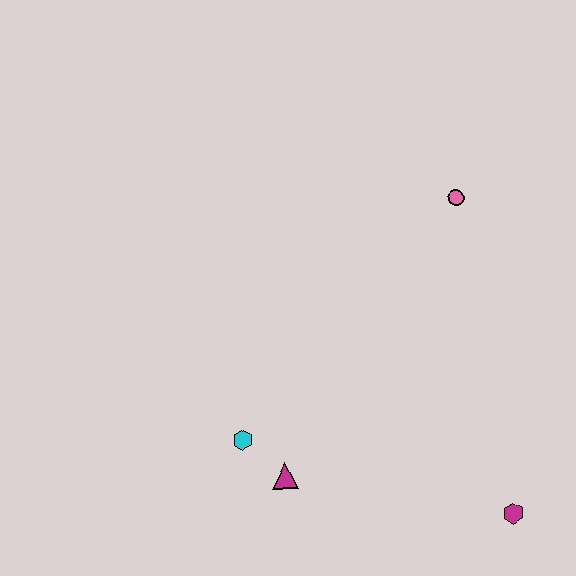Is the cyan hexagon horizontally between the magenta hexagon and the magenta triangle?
No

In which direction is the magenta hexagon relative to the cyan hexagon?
The magenta hexagon is to the right of the cyan hexagon.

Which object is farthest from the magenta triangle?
The pink circle is farthest from the magenta triangle.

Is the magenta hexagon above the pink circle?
No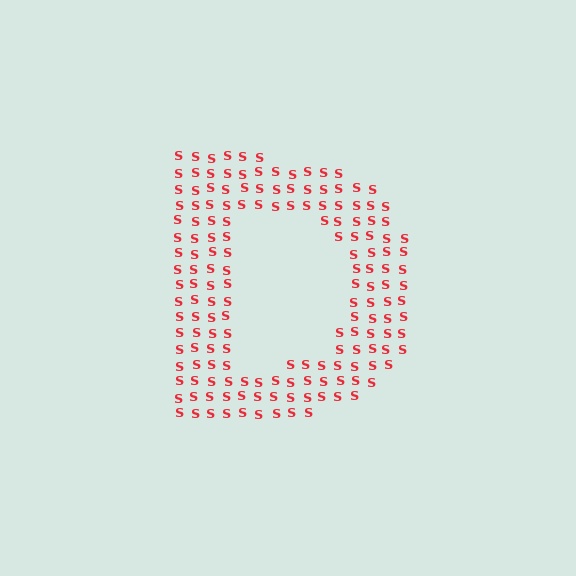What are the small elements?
The small elements are letter S's.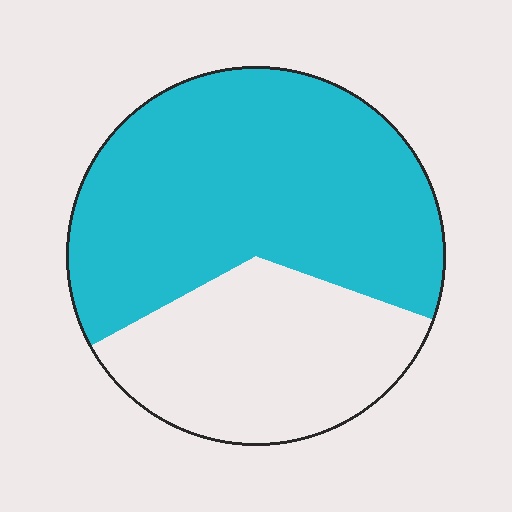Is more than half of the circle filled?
Yes.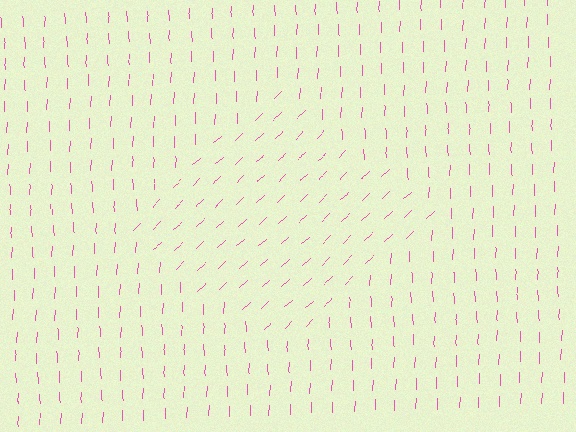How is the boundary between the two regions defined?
The boundary is defined purely by a change in line orientation (approximately 45 degrees difference). All lines are the same color and thickness.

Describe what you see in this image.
The image is filled with small pink line segments. A diamond region in the image has lines oriented differently from the surrounding lines, creating a visible texture boundary.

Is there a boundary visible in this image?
Yes, there is a texture boundary formed by a change in line orientation.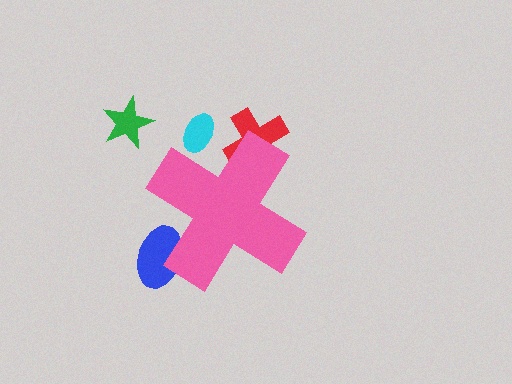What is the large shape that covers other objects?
A pink cross.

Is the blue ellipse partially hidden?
Yes, the blue ellipse is partially hidden behind the pink cross.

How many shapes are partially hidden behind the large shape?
3 shapes are partially hidden.